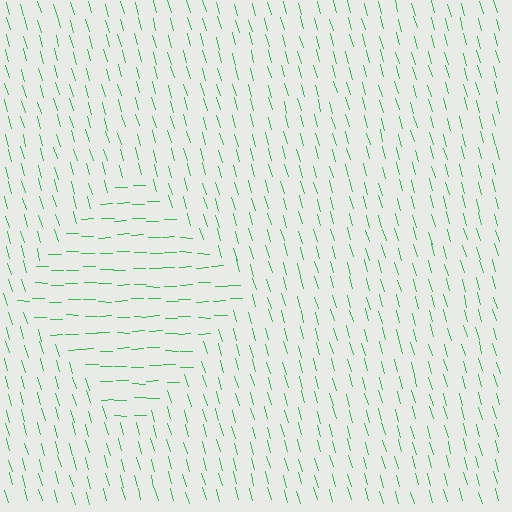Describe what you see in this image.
The image is filled with small green line segments. A diamond region in the image has lines oriented differently from the surrounding lines, creating a visible texture boundary.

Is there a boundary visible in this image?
Yes, there is a texture boundary formed by a change in line orientation.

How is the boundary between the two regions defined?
The boundary is defined purely by a change in line orientation (approximately 74 degrees difference). All lines are the same color and thickness.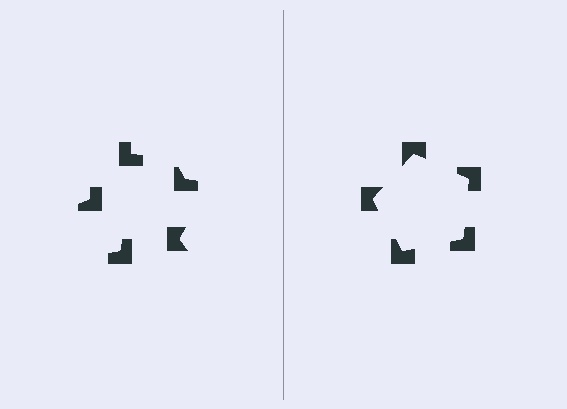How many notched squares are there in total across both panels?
10 — 5 on each side.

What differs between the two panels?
The notched squares are positioned identically on both sides; only the wedge orientations differ. On the right they align to a pentagon; on the left they are misaligned.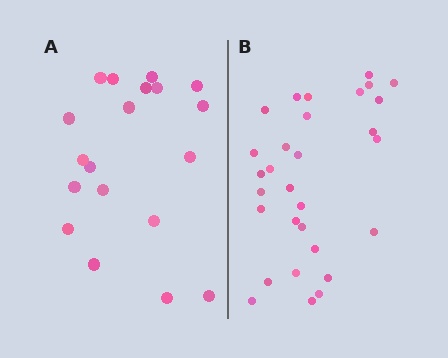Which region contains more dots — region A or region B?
Region B (the right region) has more dots.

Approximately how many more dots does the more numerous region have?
Region B has roughly 12 or so more dots than region A.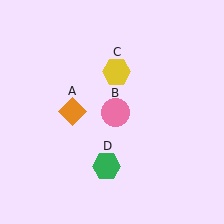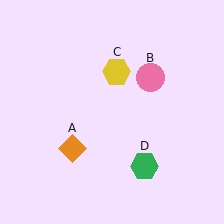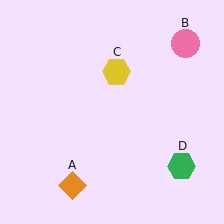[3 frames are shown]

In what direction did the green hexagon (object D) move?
The green hexagon (object D) moved right.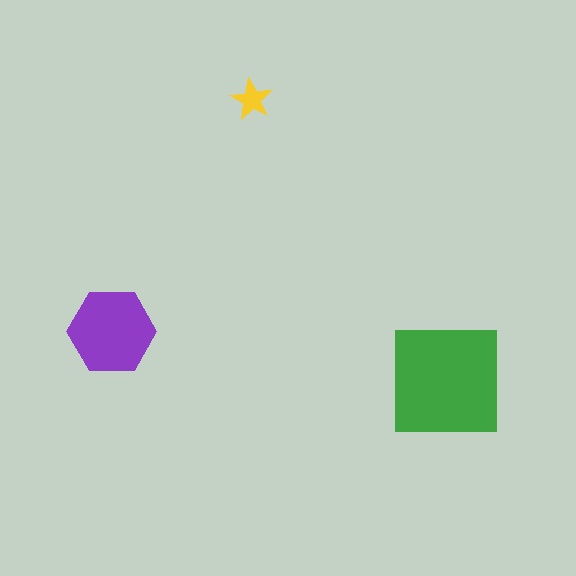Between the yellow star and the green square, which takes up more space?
The green square.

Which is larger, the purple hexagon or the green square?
The green square.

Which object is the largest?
The green square.